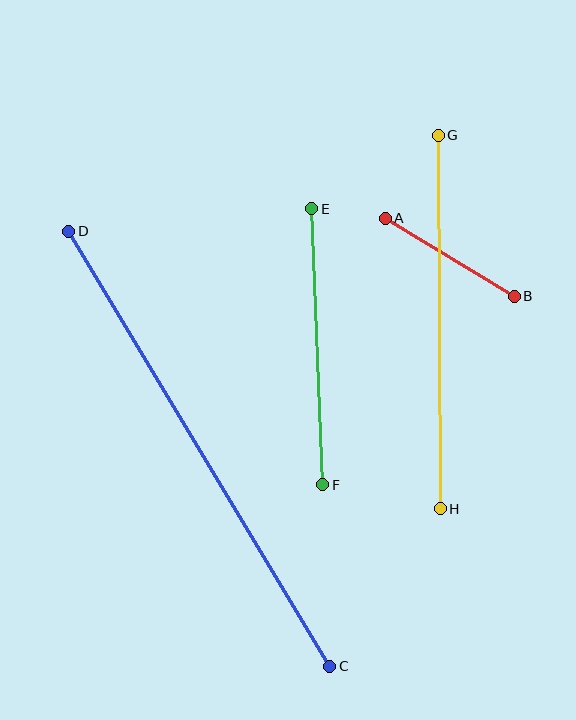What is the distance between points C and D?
The distance is approximately 507 pixels.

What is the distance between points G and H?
The distance is approximately 373 pixels.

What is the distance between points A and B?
The distance is approximately 151 pixels.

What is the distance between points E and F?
The distance is approximately 277 pixels.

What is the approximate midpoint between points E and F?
The midpoint is at approximately (317, 347) pixels.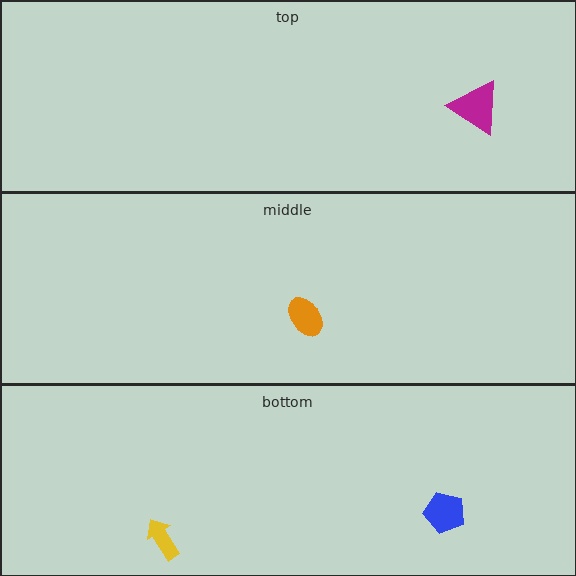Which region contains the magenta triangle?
The top region.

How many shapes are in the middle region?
1.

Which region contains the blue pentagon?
The bottom region.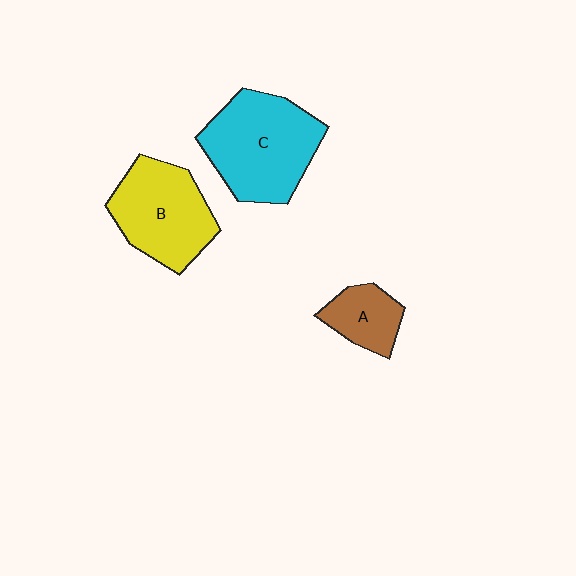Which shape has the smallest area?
Shape A (brown).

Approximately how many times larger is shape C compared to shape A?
Approximately 2.5 times.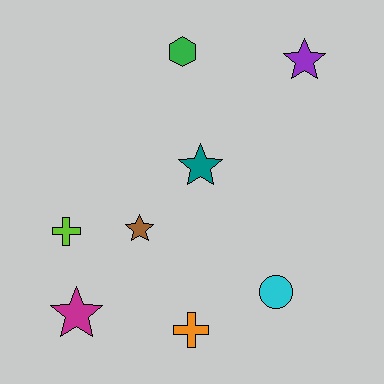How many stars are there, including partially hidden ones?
There are 4 stars.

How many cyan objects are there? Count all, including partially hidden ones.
There is 1 cyan object.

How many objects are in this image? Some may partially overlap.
There are 8 objects.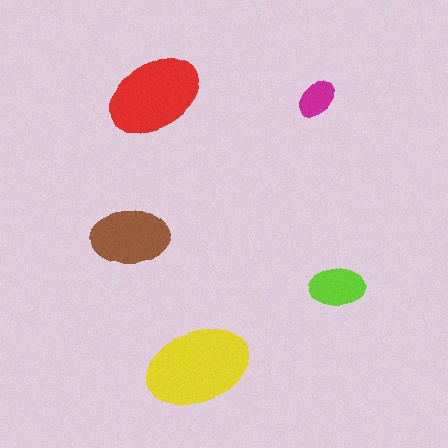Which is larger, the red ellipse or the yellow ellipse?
The yellow one.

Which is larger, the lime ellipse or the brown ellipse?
The brown one.